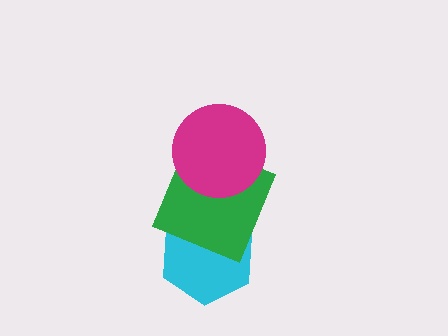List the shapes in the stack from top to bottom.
From top to bottom: the magenta circle, the green square, the cyan hexagon.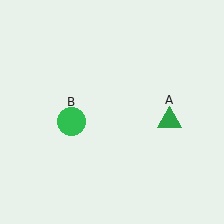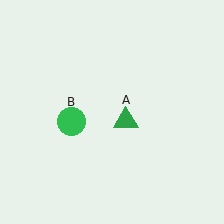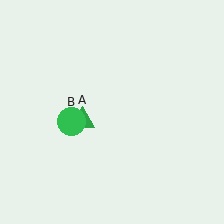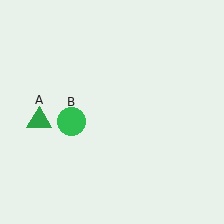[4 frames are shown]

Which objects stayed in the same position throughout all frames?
Green circle (object B) remained stationary.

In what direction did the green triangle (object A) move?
The green triangle (object A) moved left.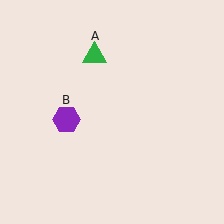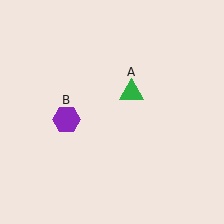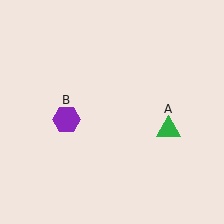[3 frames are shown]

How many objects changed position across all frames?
1 object changed position: green triangle (object A).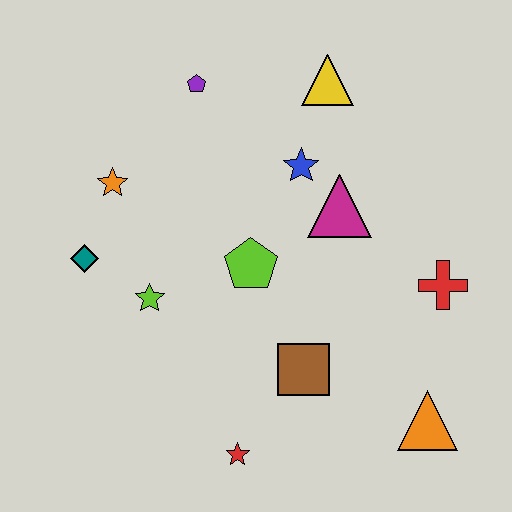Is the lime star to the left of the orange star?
No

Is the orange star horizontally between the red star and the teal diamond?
Yes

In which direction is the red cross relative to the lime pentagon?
The red cross is to the right of the lime pentagon.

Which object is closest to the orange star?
The teal diamond is closest to the orange star.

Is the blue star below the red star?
No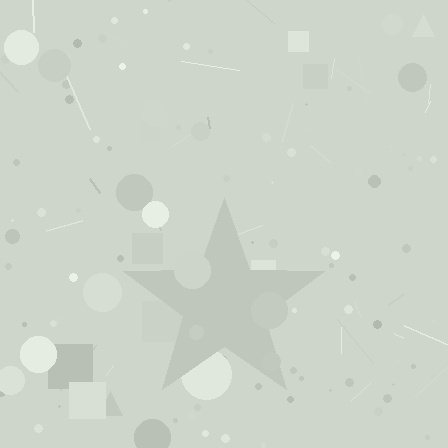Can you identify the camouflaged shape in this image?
The camouflaged shape is a star.